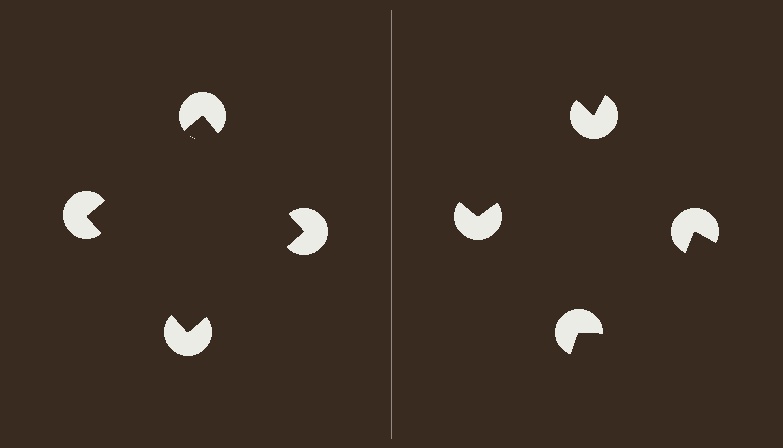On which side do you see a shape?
An illusory square appears on the left side. On the right side the wedge cuts are rotated, so no coherent shape forms.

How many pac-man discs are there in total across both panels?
8 — 4 on each side.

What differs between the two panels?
The pac-man discs are positioned identically on both sides; only the wedge orientations differ. On the left they align to a square; on the right they are misaligned.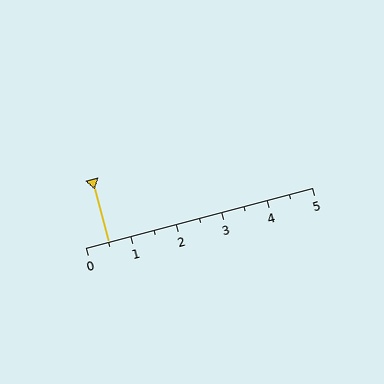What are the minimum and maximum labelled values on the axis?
The axis runs from 0 to 5.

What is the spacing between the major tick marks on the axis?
The major ticks are spaced 1 apart.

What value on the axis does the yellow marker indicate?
The marker indicates approximately 0.5.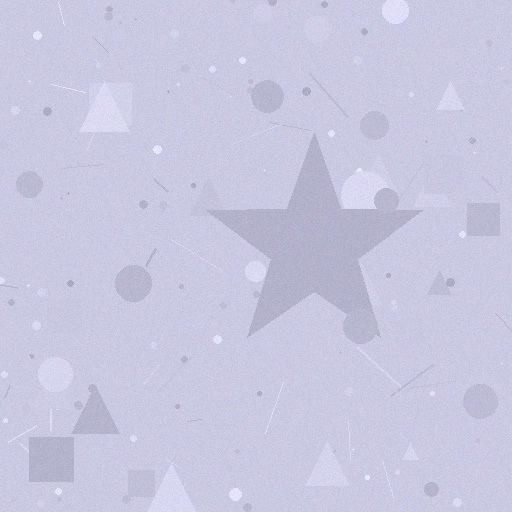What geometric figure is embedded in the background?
A star is embedded in the background.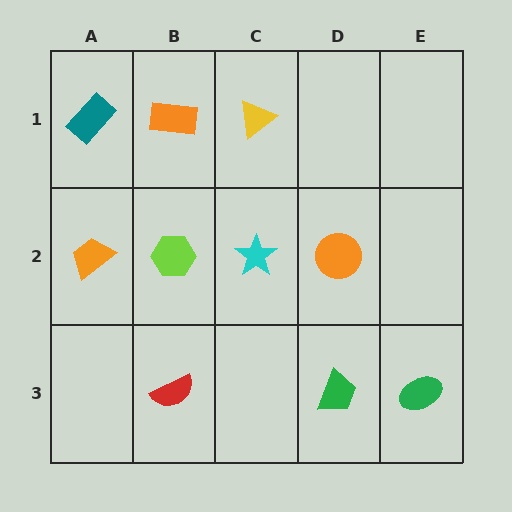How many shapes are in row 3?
3 shapes.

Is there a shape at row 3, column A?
No, that cell is empty.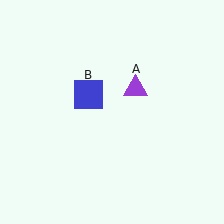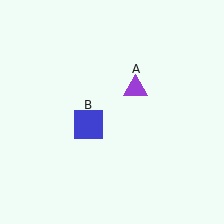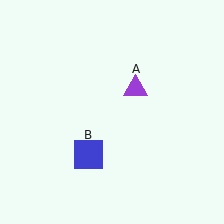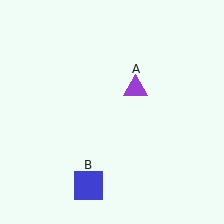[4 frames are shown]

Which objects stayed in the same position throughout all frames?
Purple triangle (object A) remained stationary.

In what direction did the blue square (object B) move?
The blue square (object B) moved down.